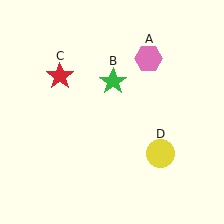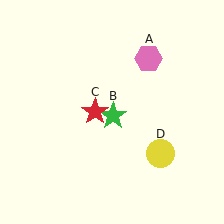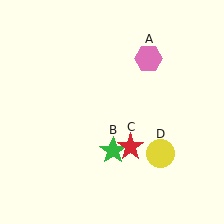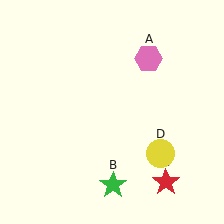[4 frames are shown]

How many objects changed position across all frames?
2 objects changed position: green star (object B), red star (object C).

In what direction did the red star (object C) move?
The red star (object C) moved down and to the right.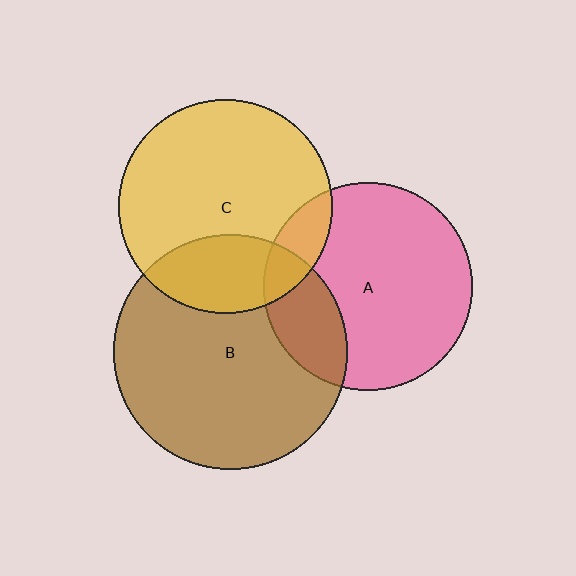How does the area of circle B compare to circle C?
Approximately 1.2 times.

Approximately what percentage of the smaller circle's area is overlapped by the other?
Approximately 15%.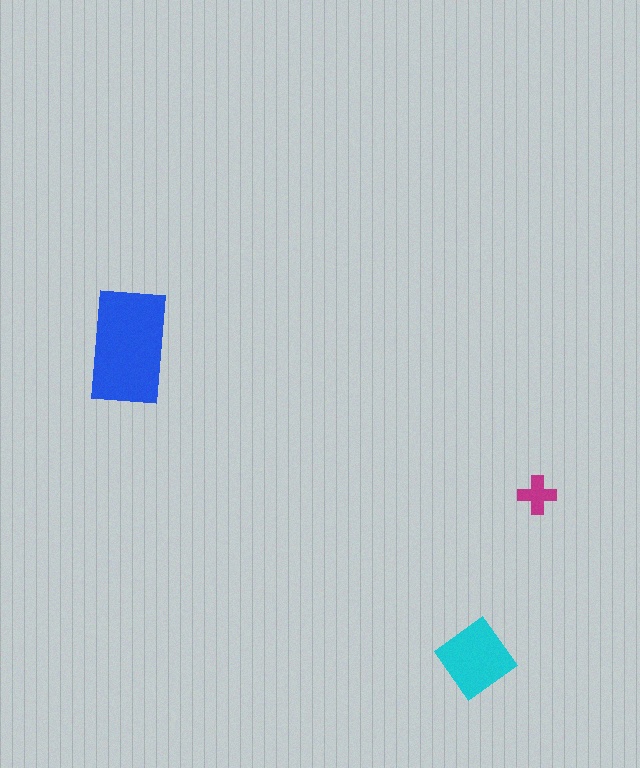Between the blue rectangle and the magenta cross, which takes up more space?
The blue rectangle.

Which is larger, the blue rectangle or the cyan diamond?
The blue rectangle.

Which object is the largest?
The blue rectangle.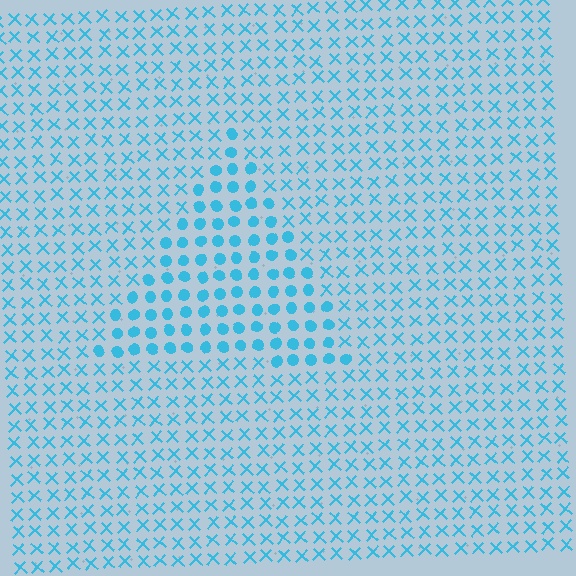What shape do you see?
I see a triangle.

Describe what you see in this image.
The image is filled with small cyan elements arranged in a uniform grid. A triangle-shaped region contains circles, while the surrounding area contains X marks. The boundary is defined purely by the change in element shape.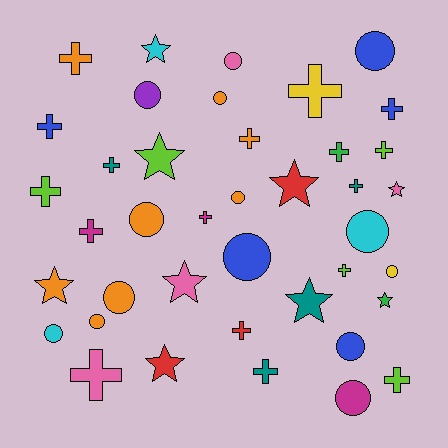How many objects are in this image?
There are 40 objects.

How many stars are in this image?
There are 9 stars.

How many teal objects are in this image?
There are 4 teal objects.